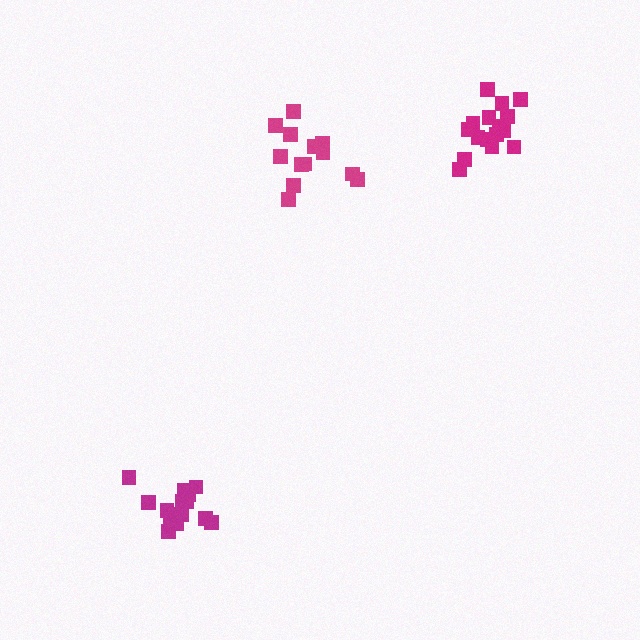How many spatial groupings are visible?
There are 3 spatial groupings.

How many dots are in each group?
Group 1: 14 dots, Group 2: 15 dots, Group 3: 16 dots (45 total).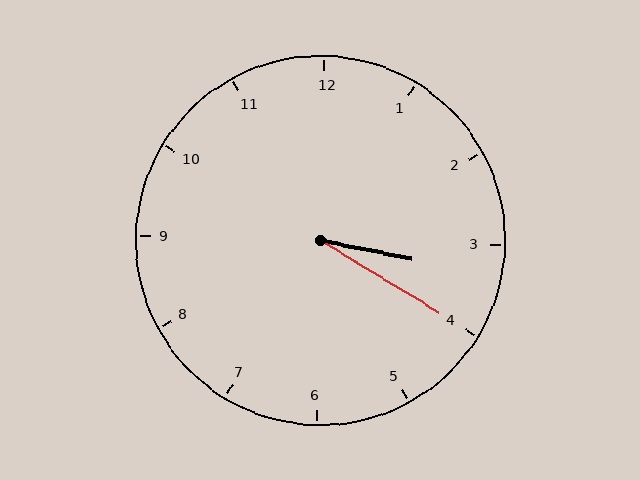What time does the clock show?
3:20.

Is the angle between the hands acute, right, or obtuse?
It is acute.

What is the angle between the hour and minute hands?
Approximately 20 degrees.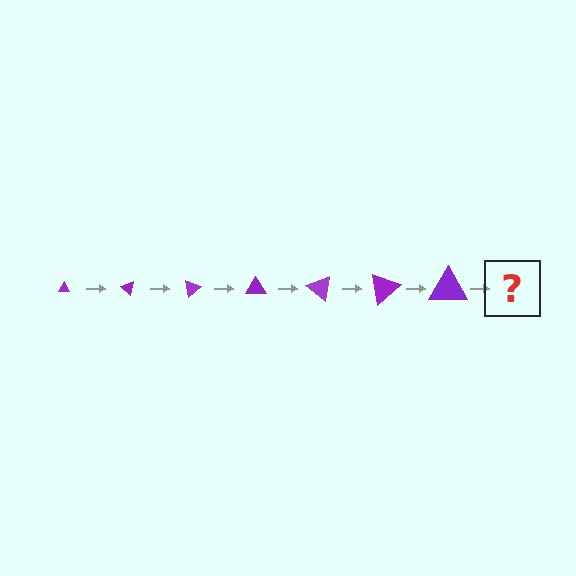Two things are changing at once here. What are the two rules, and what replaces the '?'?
The two rules are that the triangle grows larger each step and it rotates 40 degrees each step. The '?' should be a triangle, larger than the previous one and rotated 280 degrees from the start.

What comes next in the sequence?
The next element should be a triangle, larger than the previous one and rotated 280 degrees from the start.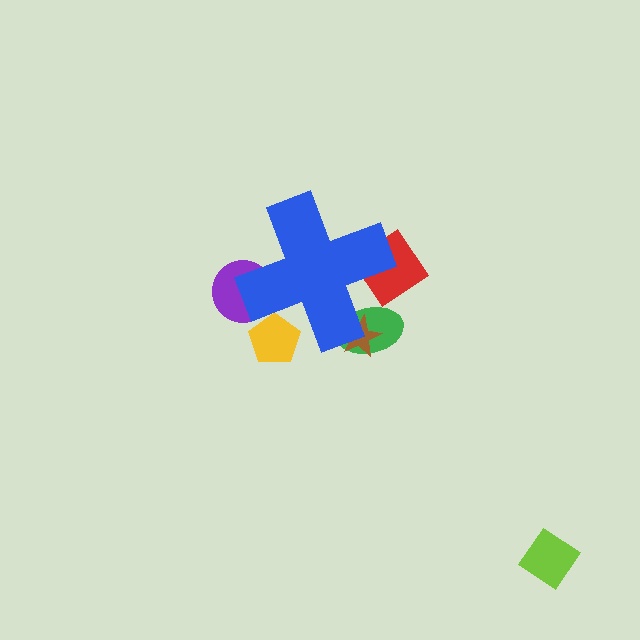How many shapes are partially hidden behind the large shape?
5 shapes are partially hidden.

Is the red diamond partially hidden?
Yes, the red diamond is partially hidden behind the blue cross.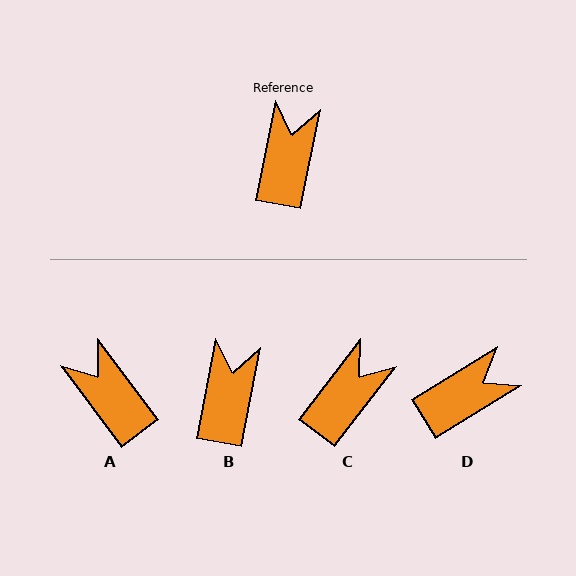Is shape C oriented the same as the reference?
No, it is off by about 27 degrees.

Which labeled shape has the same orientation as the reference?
B.